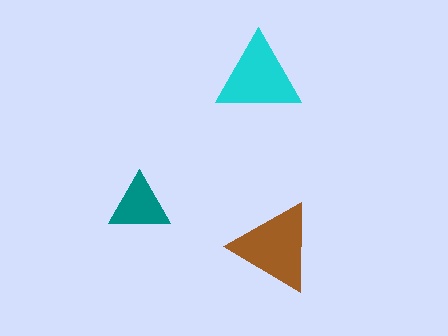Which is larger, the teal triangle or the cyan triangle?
The cyan one.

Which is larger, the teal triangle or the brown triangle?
The brown one.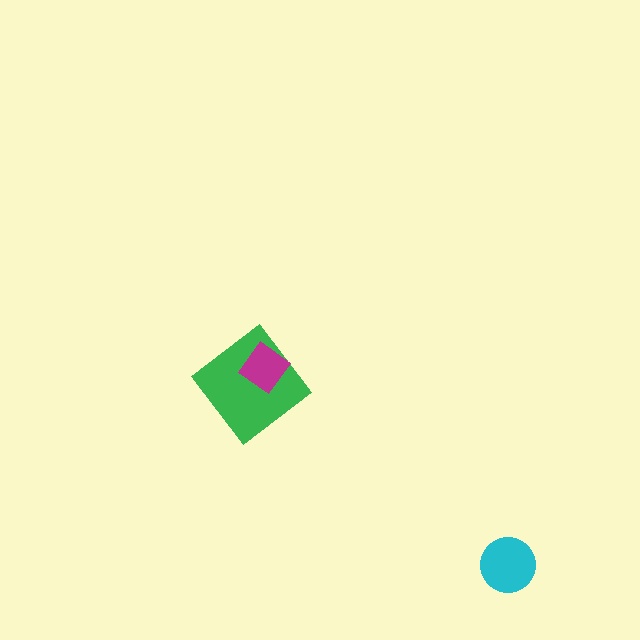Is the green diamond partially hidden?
Yes, it is partially covered by another shape.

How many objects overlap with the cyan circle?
0 objects overlap with the cyan circle.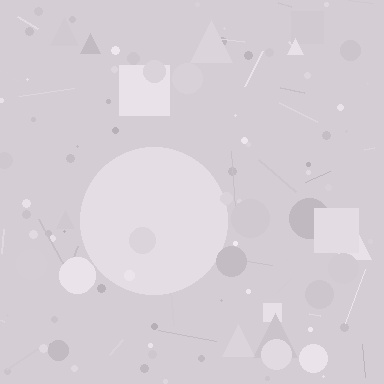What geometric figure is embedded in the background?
A circle is embedded in the background.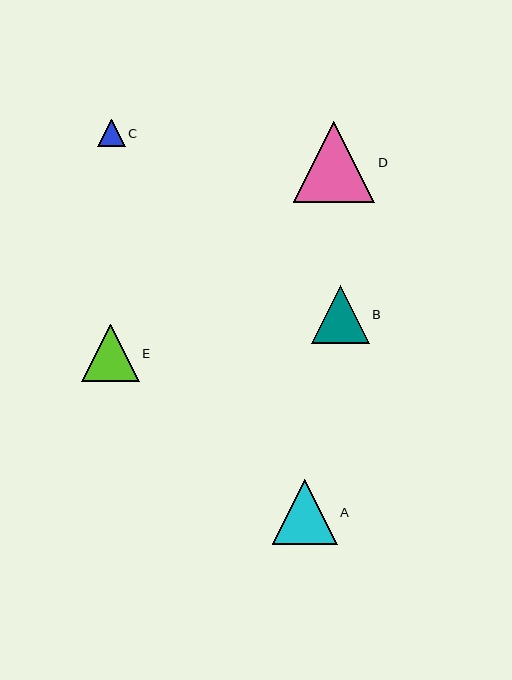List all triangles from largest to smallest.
From largest to smallest: D, A, B, E, C.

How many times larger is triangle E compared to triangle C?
Triangle E is approximately 2.1 times the size of triangle C.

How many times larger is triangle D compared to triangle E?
Triangle D is approximately 1.4 times the size of triangle E.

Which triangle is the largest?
Triangle D is the largest with a size of approximately 81 pixels.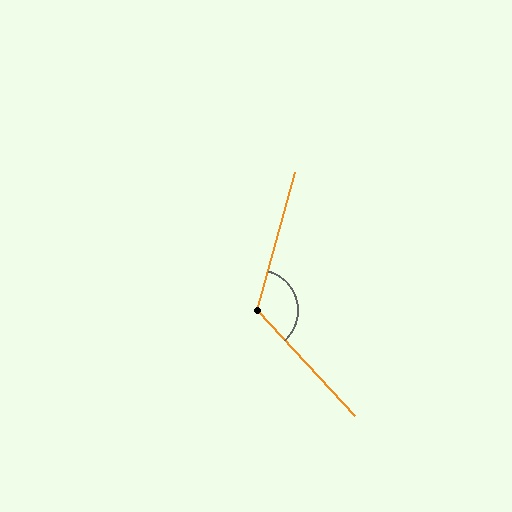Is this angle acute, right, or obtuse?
It is obtuse.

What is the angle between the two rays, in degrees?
Approximately 122 degrees.